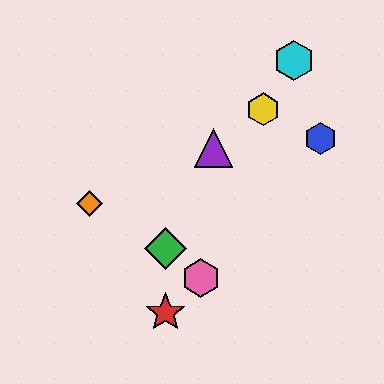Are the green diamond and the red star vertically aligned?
Yes, both are at x≈165.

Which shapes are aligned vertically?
The red star, the green diamond are aligned vertically.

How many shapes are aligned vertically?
2 shapes (the red star, the green diamond) are aligned vertically.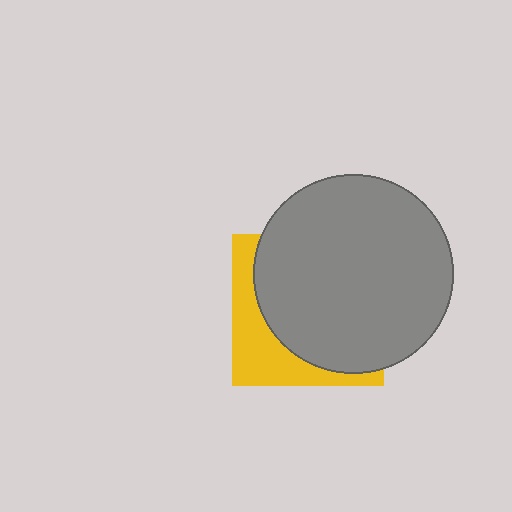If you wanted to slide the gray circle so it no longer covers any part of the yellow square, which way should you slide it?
Slide it toward the upper-right — that is the most direct way to separate the two shapes.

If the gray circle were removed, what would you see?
You would see the complete yellow square.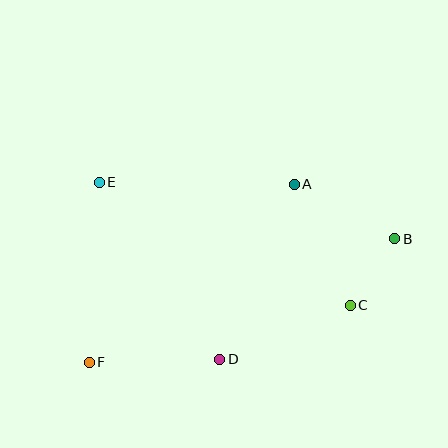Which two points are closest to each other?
Points B and C are closest to each other.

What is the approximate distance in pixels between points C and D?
The distance between C and D is approximately 141 pixels.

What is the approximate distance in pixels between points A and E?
The distance between A and E is approximately 195 pixels.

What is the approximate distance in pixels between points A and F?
The distance between A and F is approximately 271 pixels.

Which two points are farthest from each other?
Points B and F are farthest from each other.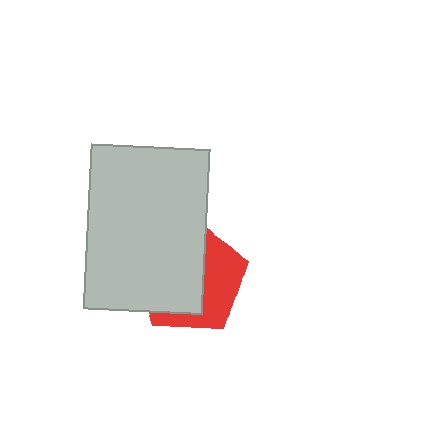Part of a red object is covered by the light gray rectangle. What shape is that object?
It is a pentagon.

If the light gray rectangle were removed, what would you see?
You would see the complete red pentagon.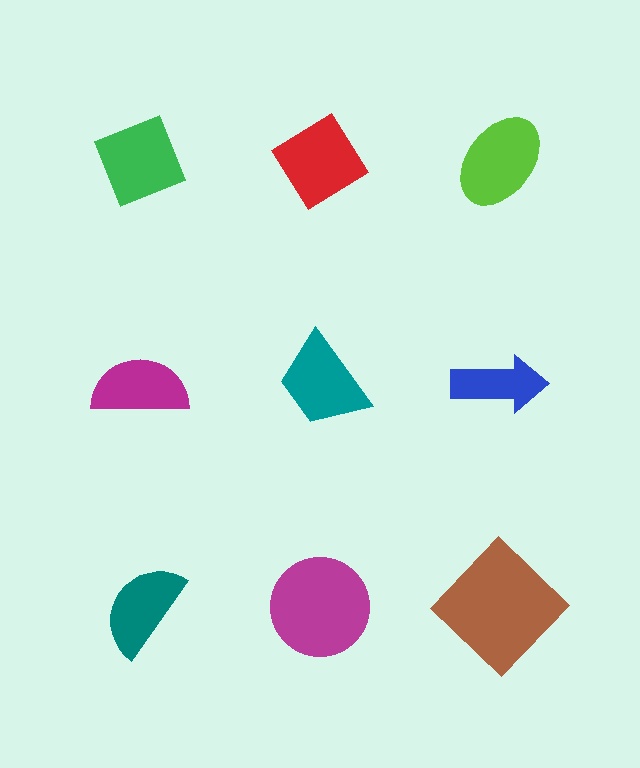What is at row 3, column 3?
A brown diamond.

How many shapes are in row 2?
3 shapes.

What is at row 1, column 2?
A red diamond.